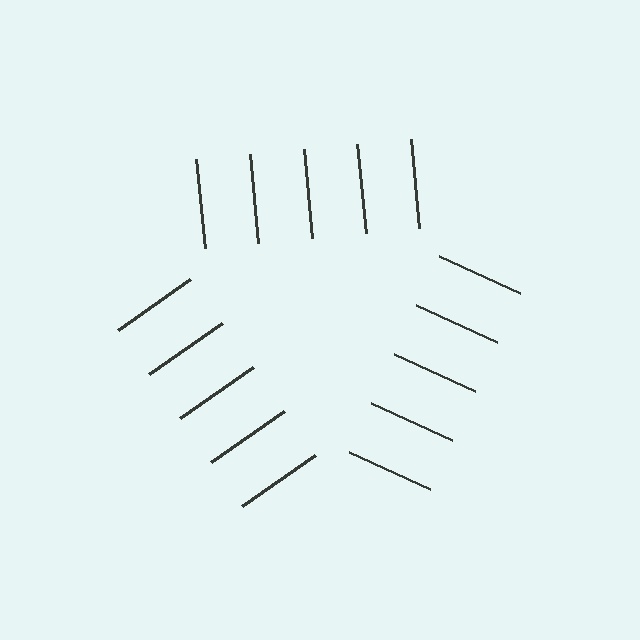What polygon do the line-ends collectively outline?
An illusory triangle — the line segments terminate on its edges but no continuous stroke is drawn.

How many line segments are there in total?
15 — 5 along each of the 3 edges.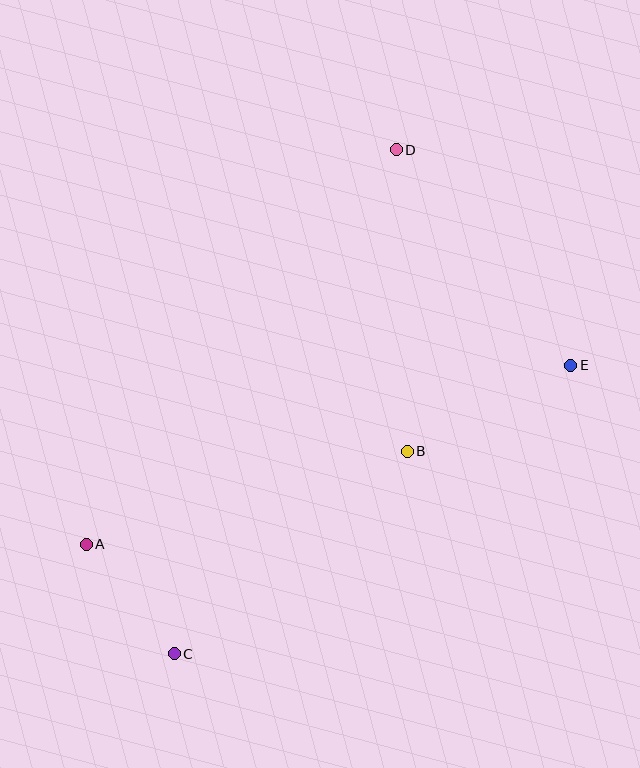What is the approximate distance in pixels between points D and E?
The distance between D and E is approximately 277 pixels.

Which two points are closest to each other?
Points A and C are closest to each other.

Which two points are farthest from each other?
Points C and D are farthest from each other.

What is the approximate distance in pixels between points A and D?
The distance between A and D is approximately 502 pixels.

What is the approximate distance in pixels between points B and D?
The distance between B and D is approximately 302 pixels.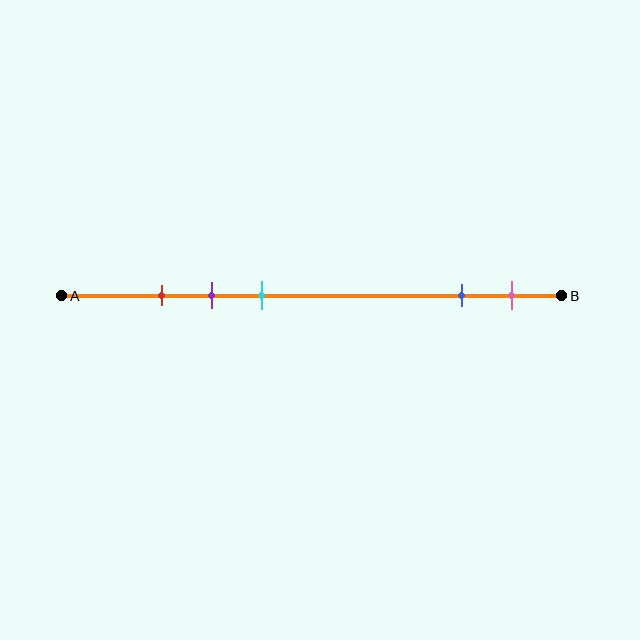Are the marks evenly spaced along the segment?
No, the marks are not evenly spaced.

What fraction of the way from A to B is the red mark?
The red mark is approximately 20% (0.2) of the way from A to B.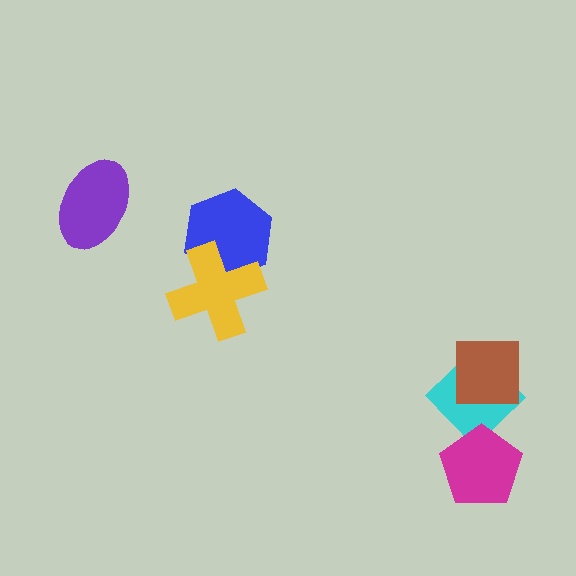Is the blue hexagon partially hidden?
Yes, it is partially covered by another shape.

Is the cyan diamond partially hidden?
Yes, it is partially covered by another shape.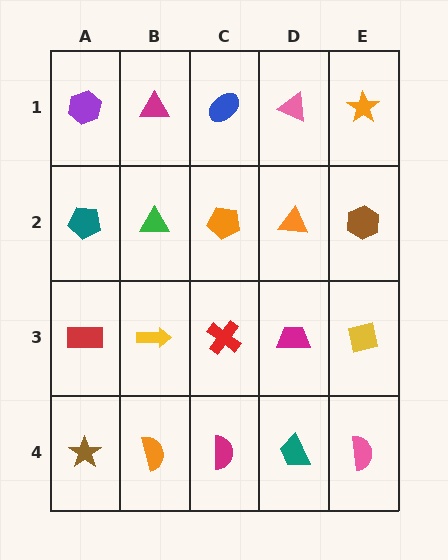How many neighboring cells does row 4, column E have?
2.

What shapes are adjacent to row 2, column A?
A purple hexagon (row 1, column A), a red rectangle (row 3, column A), a green triangle (row 2, column B).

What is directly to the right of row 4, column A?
An orange semicircle.